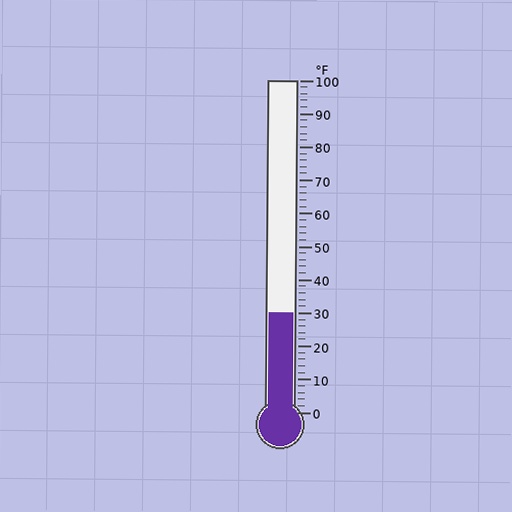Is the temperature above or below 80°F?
The temperature is below 80°F.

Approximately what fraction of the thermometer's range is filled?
The thermometer is filled to approximately 30% of its range.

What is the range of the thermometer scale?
The thermometer scale ranges from 0°F to 100°F.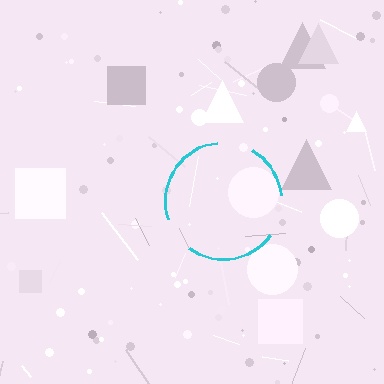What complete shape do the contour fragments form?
The contour fragments form a circle.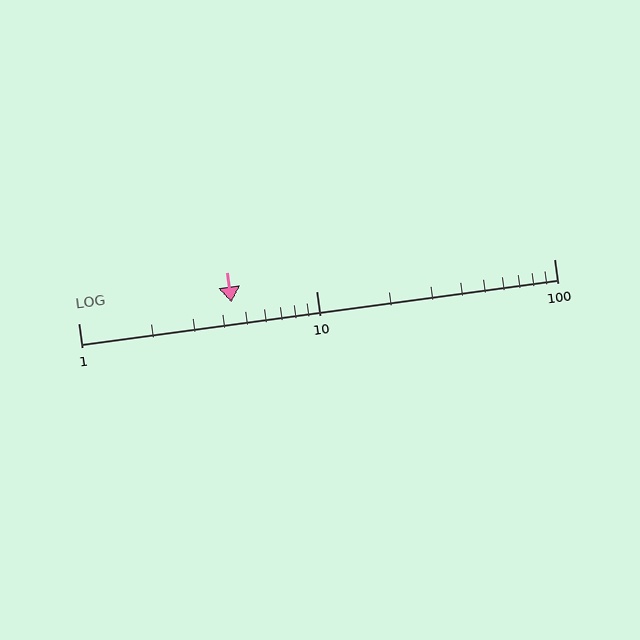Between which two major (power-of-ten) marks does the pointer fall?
The pointer is between 1 and 10.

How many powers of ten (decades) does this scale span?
The scale spans 2 decades, from 1 to 100.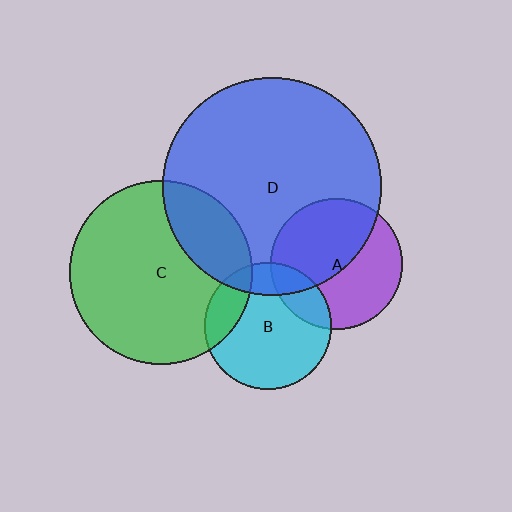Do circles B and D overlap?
Yes.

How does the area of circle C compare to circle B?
Approximately 2.1 times.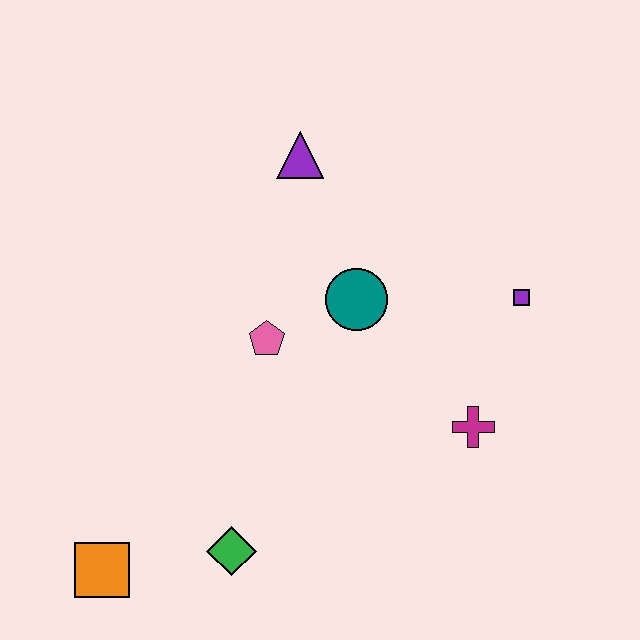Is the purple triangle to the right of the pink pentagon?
Yes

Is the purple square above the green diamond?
Yes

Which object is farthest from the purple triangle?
The orange square is farthest from the purple triangle.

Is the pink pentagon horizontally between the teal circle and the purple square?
No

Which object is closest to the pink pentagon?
The teal circle is closest to the pink pentagon.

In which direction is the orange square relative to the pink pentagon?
The orange square is below the pink pentagon.